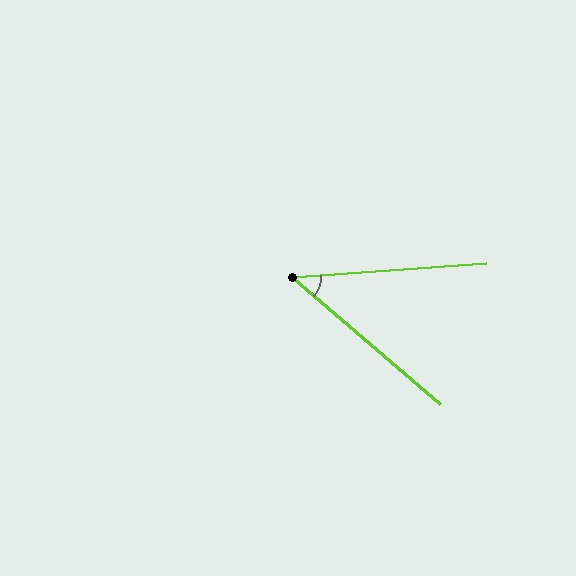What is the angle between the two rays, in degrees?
Approximately 45 degrees.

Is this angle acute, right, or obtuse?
It is acute.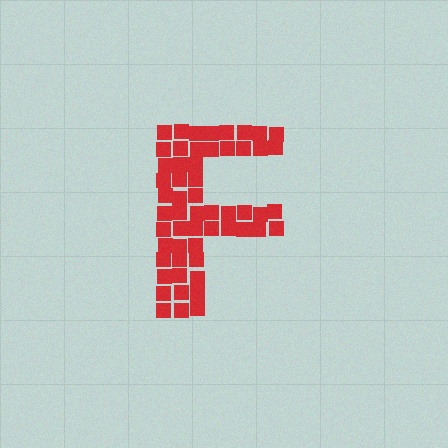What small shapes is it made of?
It is made of small squares.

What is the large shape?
The large shape is the letter F.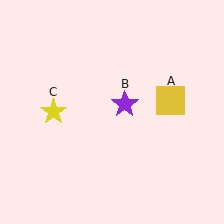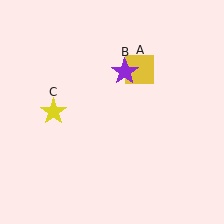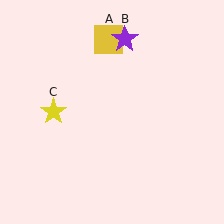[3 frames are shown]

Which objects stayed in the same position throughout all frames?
Yellow star (object C) remained stationary.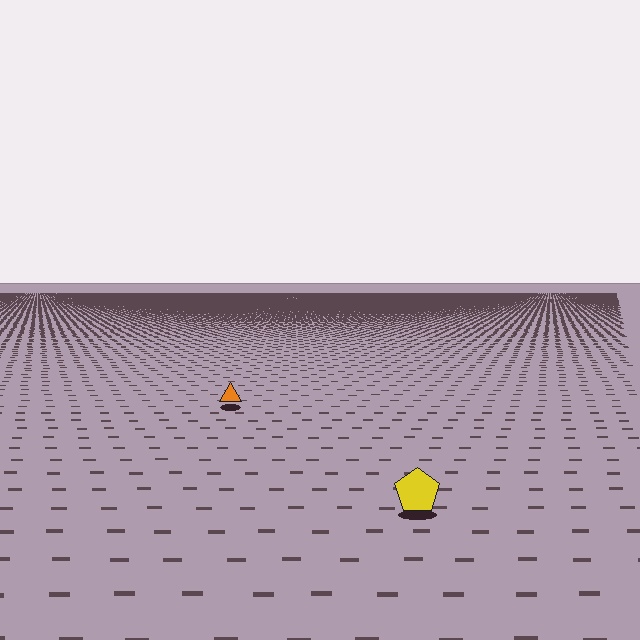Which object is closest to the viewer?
The yellow pentagon is closest. The texture marks near it are larger and more spread out.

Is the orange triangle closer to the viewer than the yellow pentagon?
No. The yellow pentagon is closer — you can tell from the texture gradient: the ground texture is coarser near it.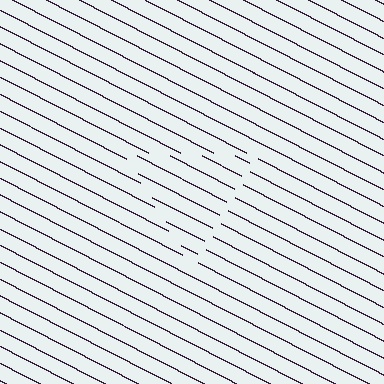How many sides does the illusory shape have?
3 sides — the line-ends trace a triangle.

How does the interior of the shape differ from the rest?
The interior of the shape contains the same grating, shifted by half a period — the contour is defined by the phase discontinuity where line-ends from the inner and outer gratings abut.